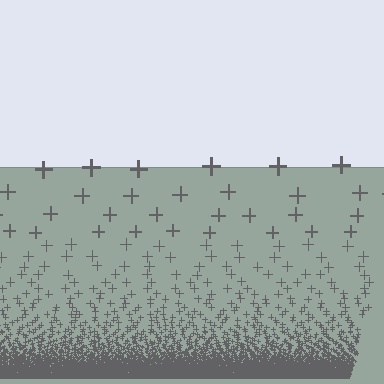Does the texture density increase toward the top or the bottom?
Density increases toward the bottom.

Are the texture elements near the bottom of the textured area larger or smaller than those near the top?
Smaller. The gradient is inverted — elements near the bottom are smaller and denser.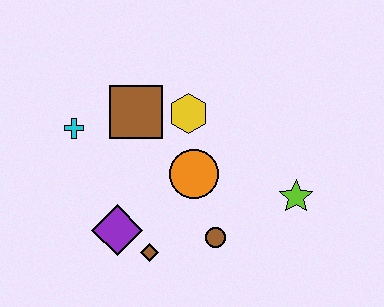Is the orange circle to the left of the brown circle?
Yes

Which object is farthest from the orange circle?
The cyan cross is farthest from the orange circle.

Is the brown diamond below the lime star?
Yes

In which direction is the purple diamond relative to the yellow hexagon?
The purple diamond is below the yellow hexagon.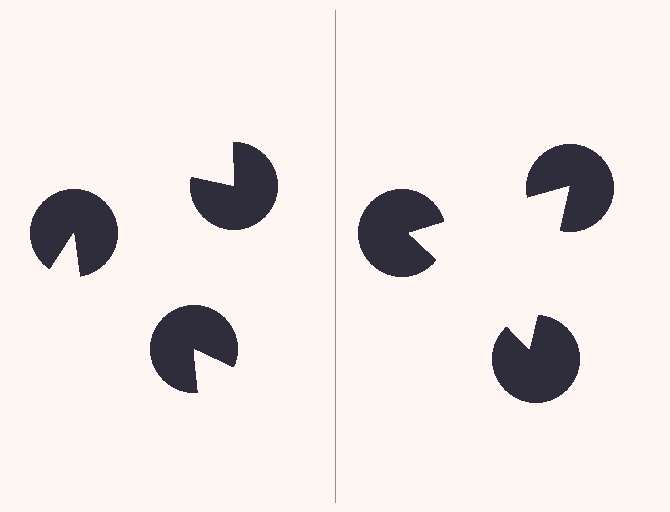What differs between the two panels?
The pac-man discs are positioned identically on both sides; only the wedge orientations differ. On the right they align to a triangle; on the left they are misaligned.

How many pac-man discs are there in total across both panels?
6 — 3 on each side.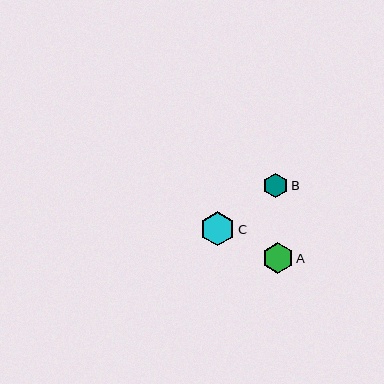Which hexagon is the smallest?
Hexagon B is the smallest with a size of approximately 25 pixels.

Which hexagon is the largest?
Hexagon C is the largest with a size of approximately 34 pixels.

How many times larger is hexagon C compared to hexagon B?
Hexagon C is approximately 1.4 times the size of hexagon B.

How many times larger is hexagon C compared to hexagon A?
Hexagon C is approximately 1.1 times the size of hexagon A.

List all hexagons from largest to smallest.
From largest to smallest: C, A, B.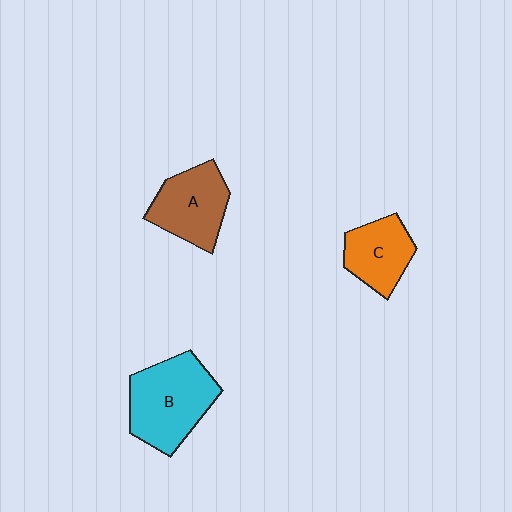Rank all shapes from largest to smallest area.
From largest to smallest: B (cyan), A (brown), C (orange).